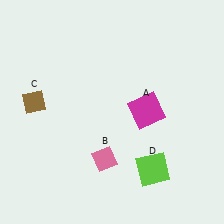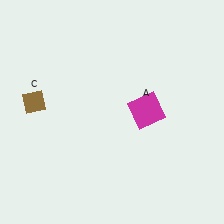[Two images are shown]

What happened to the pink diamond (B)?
The pink diamond (B) was removed in Image 2. It was in the bottom-left area of Image 1.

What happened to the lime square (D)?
The lime square (D) was removed in Image 2. It was in the bottom-right area of Image 1.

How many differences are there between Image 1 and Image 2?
There are 2 differences between the two images.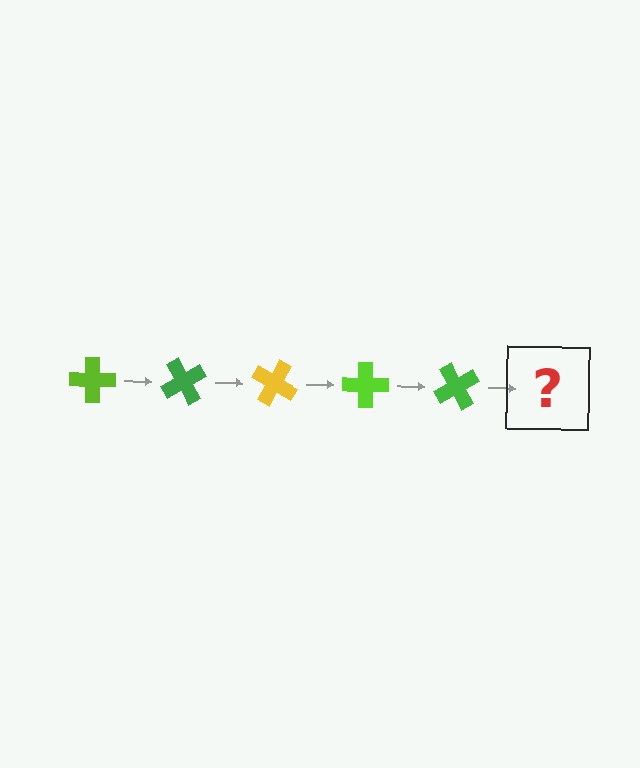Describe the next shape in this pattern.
It should be a yellow cross, rotated 300 degrees from the start.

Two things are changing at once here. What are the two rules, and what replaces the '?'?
The two rules are that it rotates 60 degrees each step and the color cycles through lime, green, and yellow. The '?' should be a yellow cross, rotated 300 degrees from the start.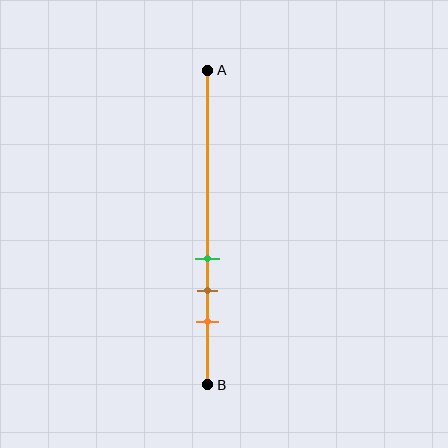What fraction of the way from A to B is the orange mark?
The orange mark is approximately 80% (0.8) of the way from A to B.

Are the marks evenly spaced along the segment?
Yes, the marks are approximately evenly spaced.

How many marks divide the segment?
There are 3 marks dividing the segment.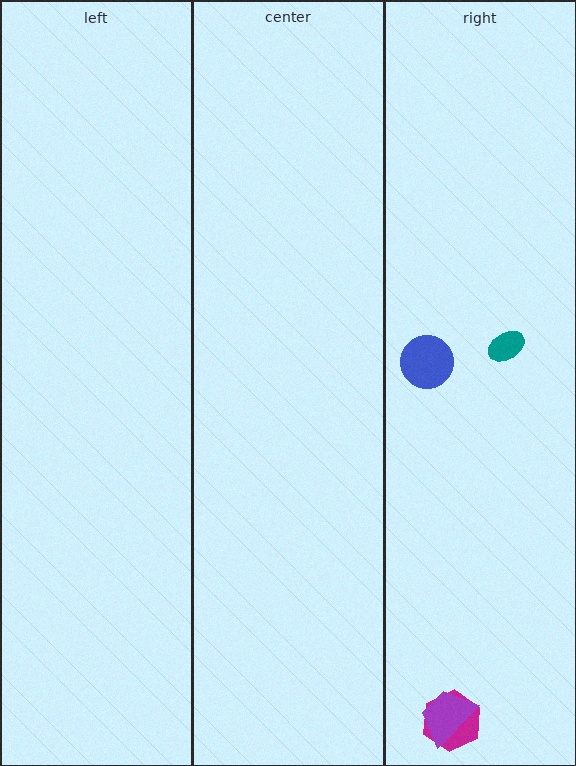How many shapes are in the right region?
4.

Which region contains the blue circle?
The right region.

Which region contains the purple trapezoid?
The right region.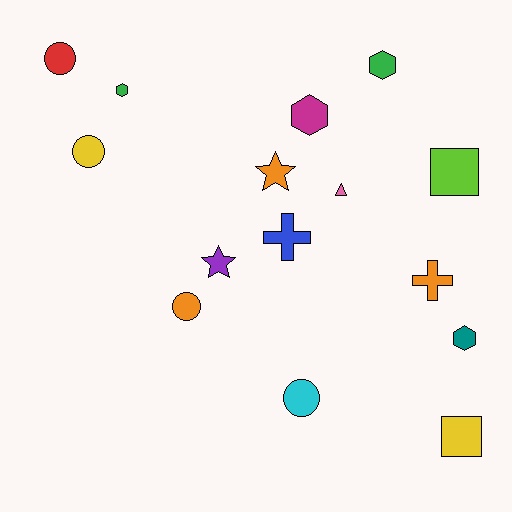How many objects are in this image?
There are 15 objects.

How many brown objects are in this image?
There are no brown objects.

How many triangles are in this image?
There is 1 triangle.